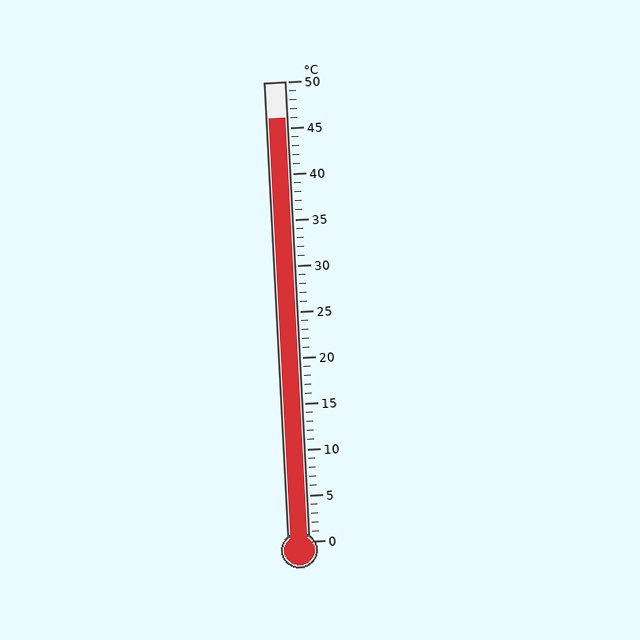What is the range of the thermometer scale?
The thermometer scale ranges from 0°C to 50°C.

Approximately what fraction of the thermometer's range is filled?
The thermometer is filled to approximately 90% of its range.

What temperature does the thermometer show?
The thermometer shows approximately 46°C.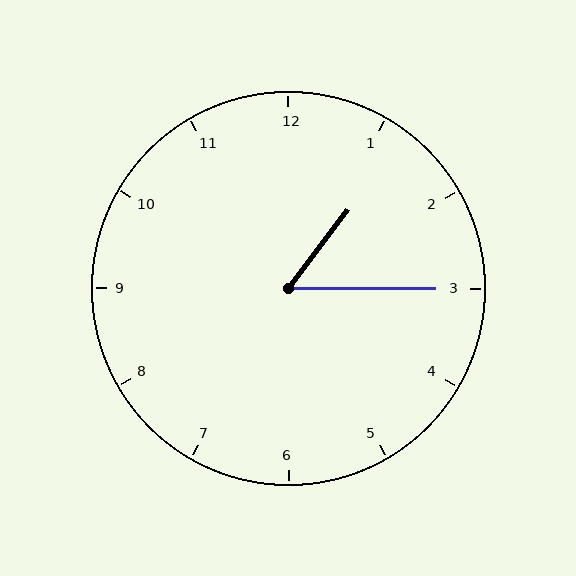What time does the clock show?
1:15.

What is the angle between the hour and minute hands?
Approximately 52 degrees.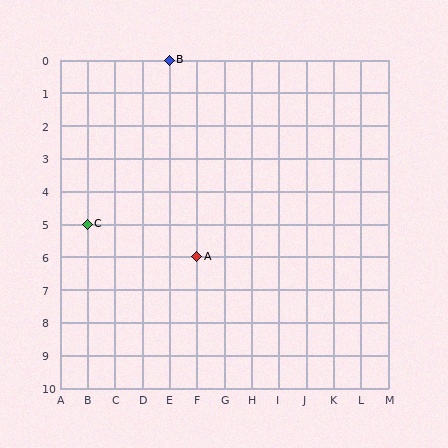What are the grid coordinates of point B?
Point B is at grid coordinates (E, 0).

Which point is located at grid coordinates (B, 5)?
Point C is at (B, 5).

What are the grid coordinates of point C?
Point C is at grid coordinates (B, 5).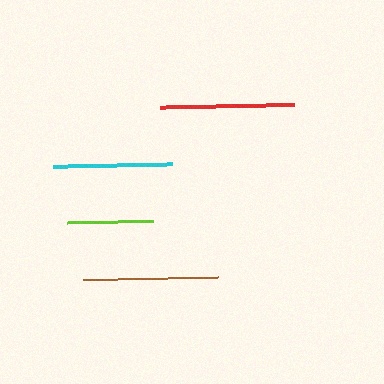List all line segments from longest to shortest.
From longest to shortest: brown, red, cyan, lime.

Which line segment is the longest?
The brown line is the longest at approximately 135 pixels.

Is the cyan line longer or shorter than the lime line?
The cyan line is longer than the lime line.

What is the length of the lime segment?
The lime segment is approximately 85 pixels long.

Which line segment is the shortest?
The lime line is the shortest at approximately 85 pixels.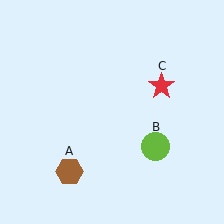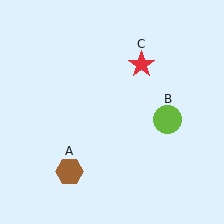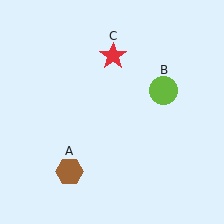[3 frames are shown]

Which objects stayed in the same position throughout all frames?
Brown hexagon (object A) remained stationary.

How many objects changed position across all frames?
2 objects changed position: lime circle (object B), red star (object C).